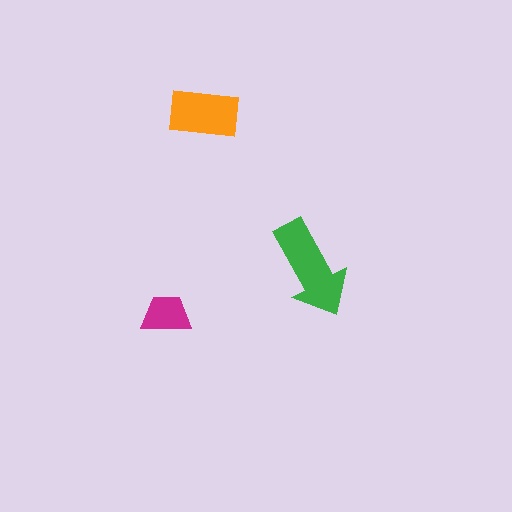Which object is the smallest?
The magenta trapezoid.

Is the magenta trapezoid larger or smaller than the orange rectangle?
Smaller.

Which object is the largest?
The green arrow.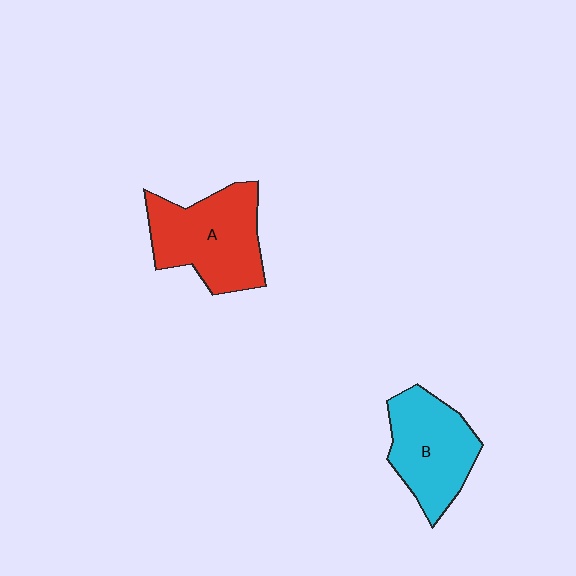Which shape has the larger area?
Shape A (red).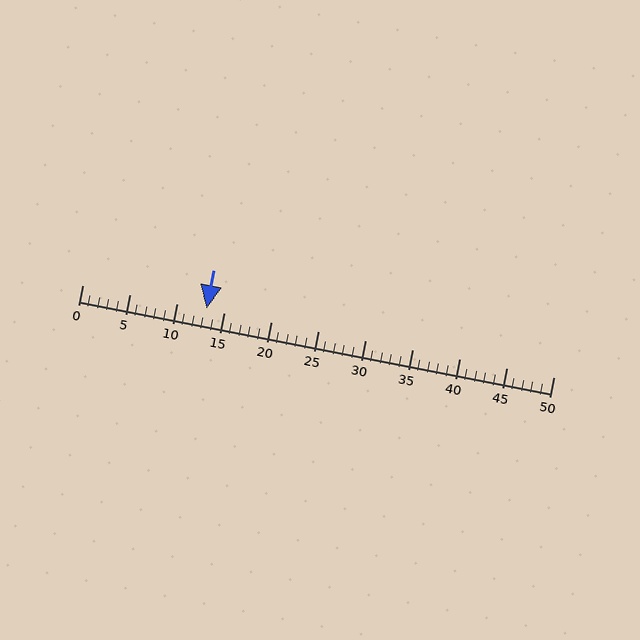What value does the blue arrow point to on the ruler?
The blue arrow points to approximately 13.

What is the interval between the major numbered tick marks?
The major tick marks are spaced 5 units apart.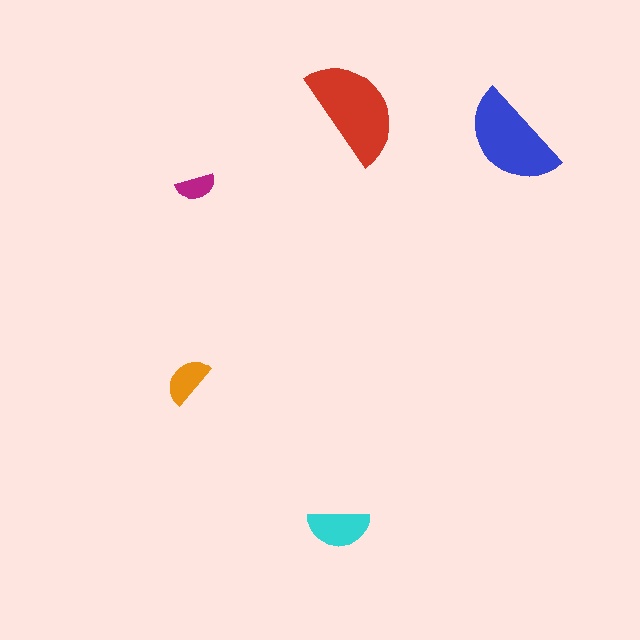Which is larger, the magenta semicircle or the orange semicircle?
The orange one.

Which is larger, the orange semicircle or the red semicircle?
The red one.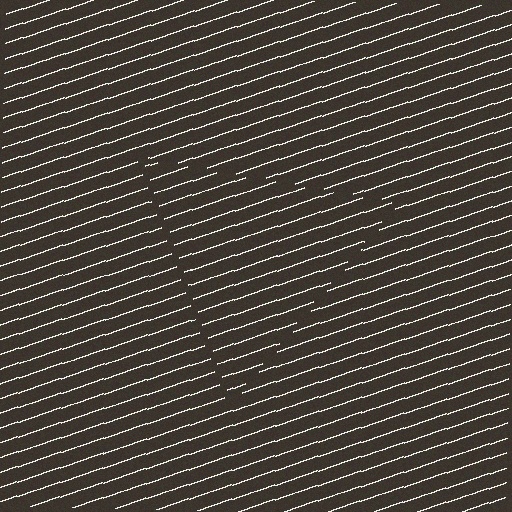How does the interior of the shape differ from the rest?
The interior of the shape contains the same grating, shifted by half a period — the contour is defined by the phase discontinuity where line-ends from the inner and outer gratings abut.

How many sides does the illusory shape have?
3 sides — the line-ends trace a triangle.